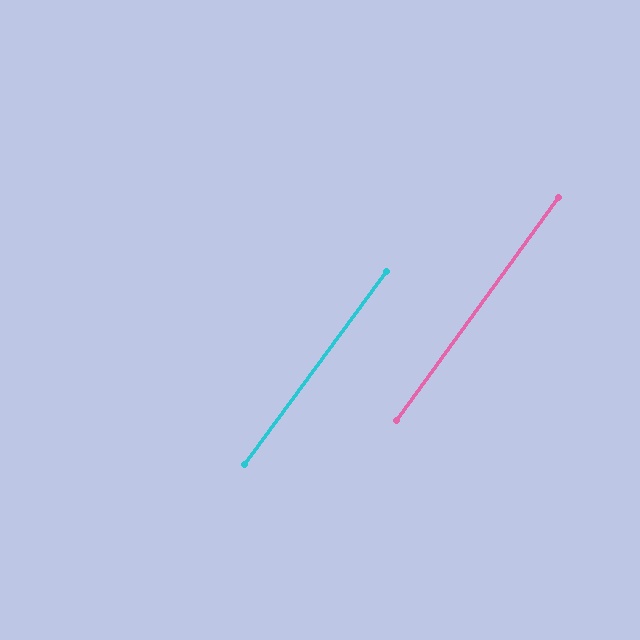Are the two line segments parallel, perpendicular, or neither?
Parallel — their directions differ by only 0.2°.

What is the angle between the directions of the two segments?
Approximately 0 degrees.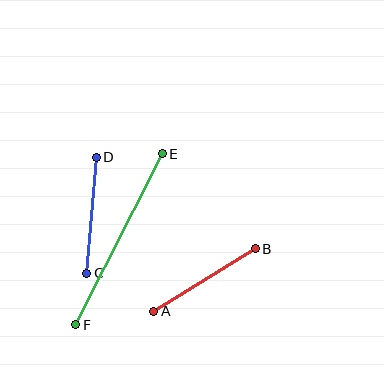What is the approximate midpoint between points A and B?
The midpoint is at approximately (204, 280) pixels.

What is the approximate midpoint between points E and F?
The midpoint is at approximately (119, 239) pixels.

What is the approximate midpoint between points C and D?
The midpoint is at approximately (92, 215) pixels.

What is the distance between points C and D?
The distance is approximately 116 pixels.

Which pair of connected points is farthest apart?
Points E and F are farthest apart.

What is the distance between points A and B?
The distance is approximately 119 pixels.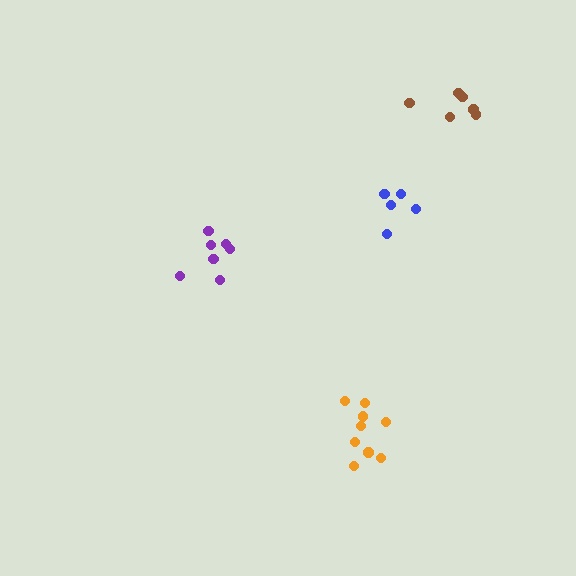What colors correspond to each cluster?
The clusters are colored: blue, orange, purple, brown.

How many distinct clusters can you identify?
There are 4 distinct clusters.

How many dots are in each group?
Group 1: 5 dots, Group 2: 9 dots, Group 3: 7 dots, Group 4: 6 dots (27 total).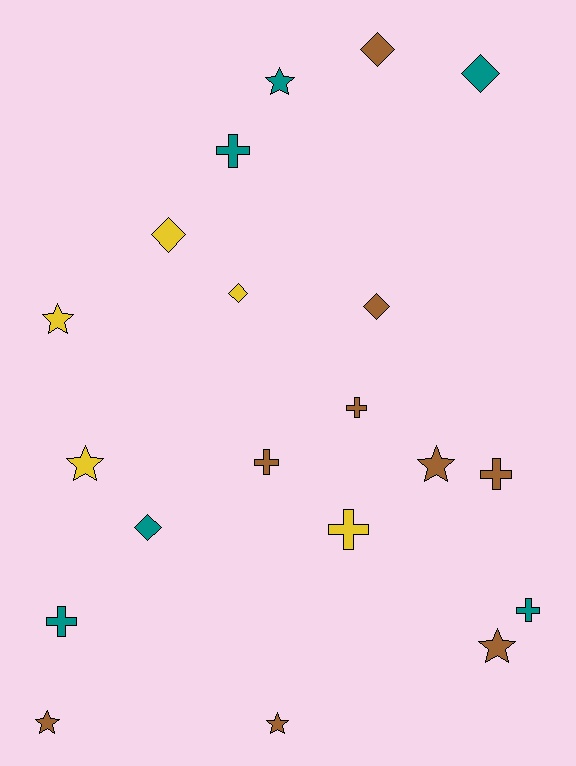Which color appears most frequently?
Brown, with 9 objects.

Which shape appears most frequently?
Cross, with 7 objects.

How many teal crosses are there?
There are 3 teal crosses.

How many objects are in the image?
There are 20 objects.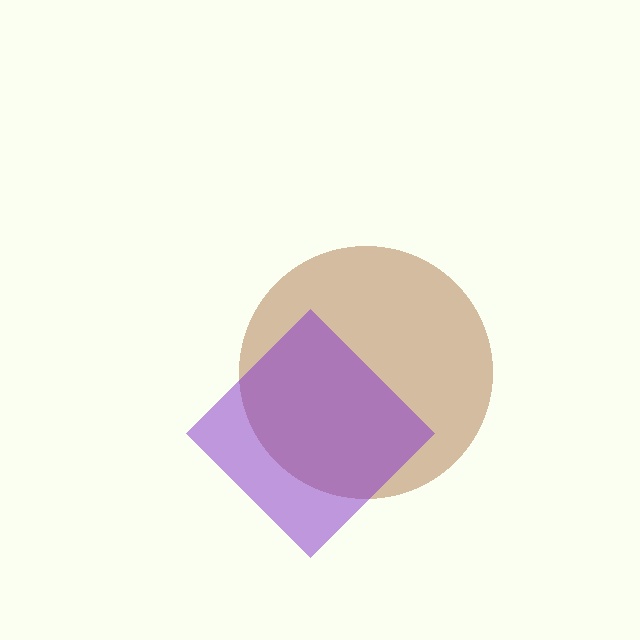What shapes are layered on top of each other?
The layered shapes are: a brown circle, a purple diamond.